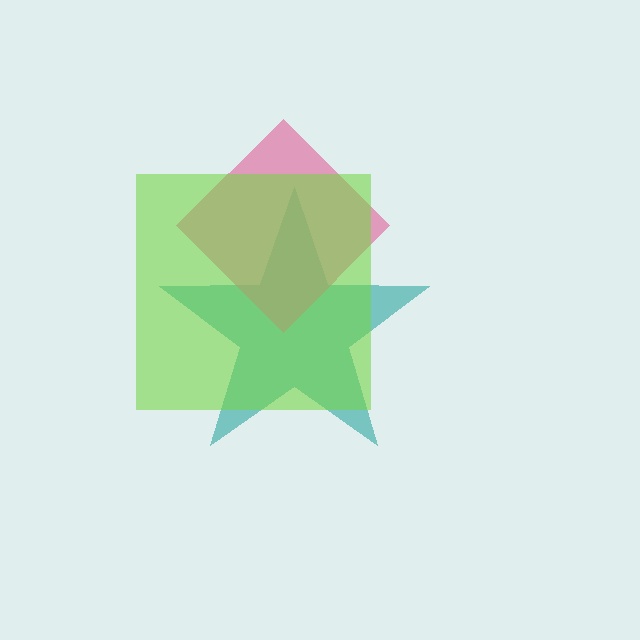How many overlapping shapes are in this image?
There are 3 overlapping shapes in the image.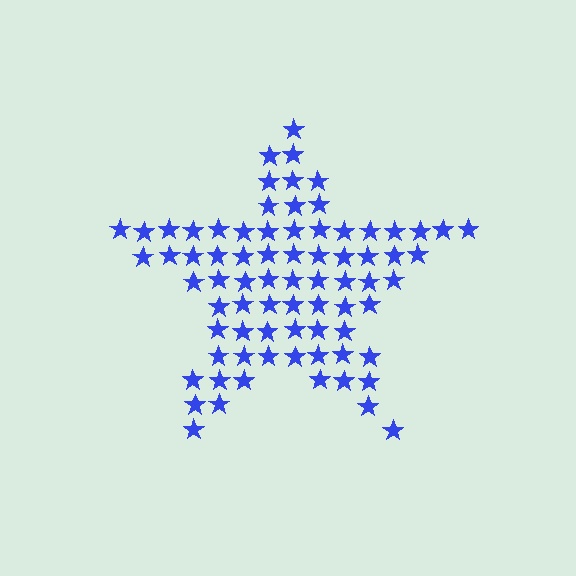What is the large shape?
The large shape is a star.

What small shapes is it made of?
It is made of small stars.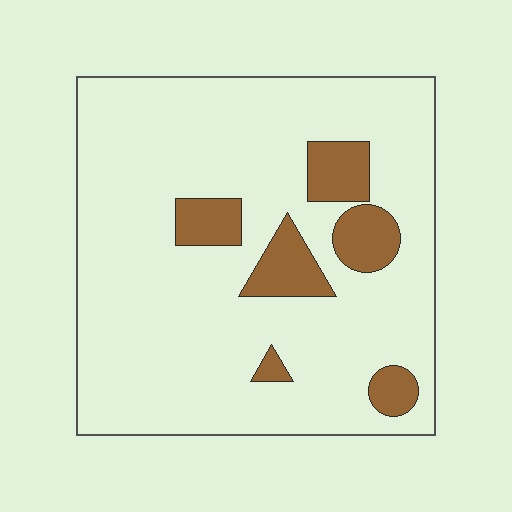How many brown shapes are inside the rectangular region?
6.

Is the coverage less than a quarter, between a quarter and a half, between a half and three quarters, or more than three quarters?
Less than a quarter.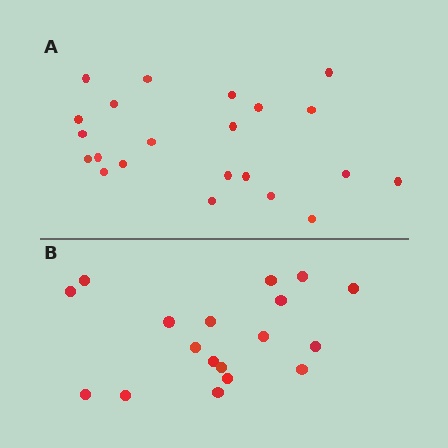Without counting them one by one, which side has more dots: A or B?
Region A (the top region) has more dots.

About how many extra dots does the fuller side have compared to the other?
Region A has about 4 more dots than region B.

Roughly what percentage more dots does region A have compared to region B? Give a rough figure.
About 20% more.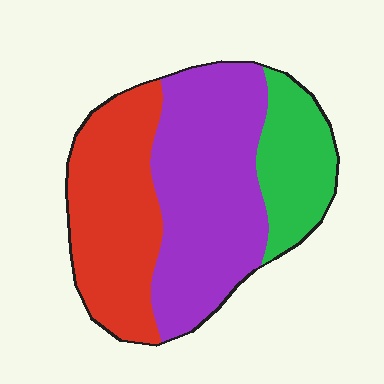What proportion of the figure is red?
Red takes up between a quarter and a half of the figure.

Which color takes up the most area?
Purple, at roughly 45%.